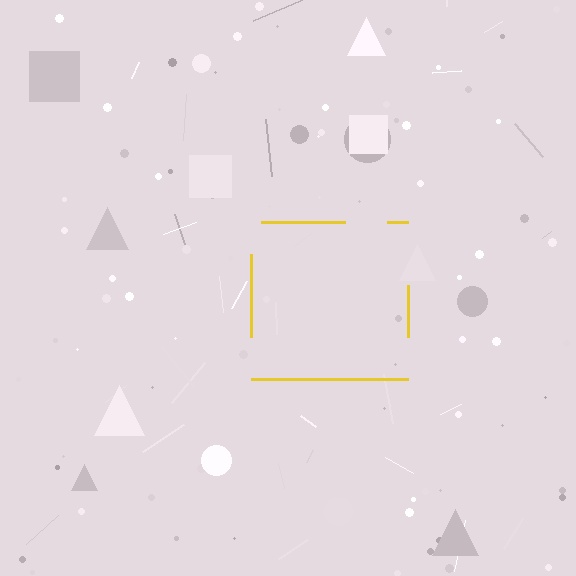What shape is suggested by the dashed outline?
The dashed outline suggests a square.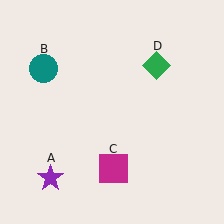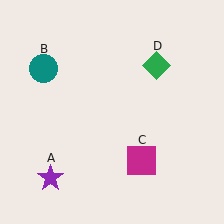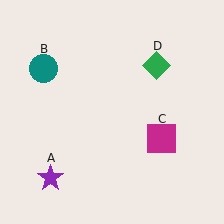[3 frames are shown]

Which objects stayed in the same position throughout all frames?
Purple star (object A) and teal circle (object B) and green diamond (object D) remained stationary.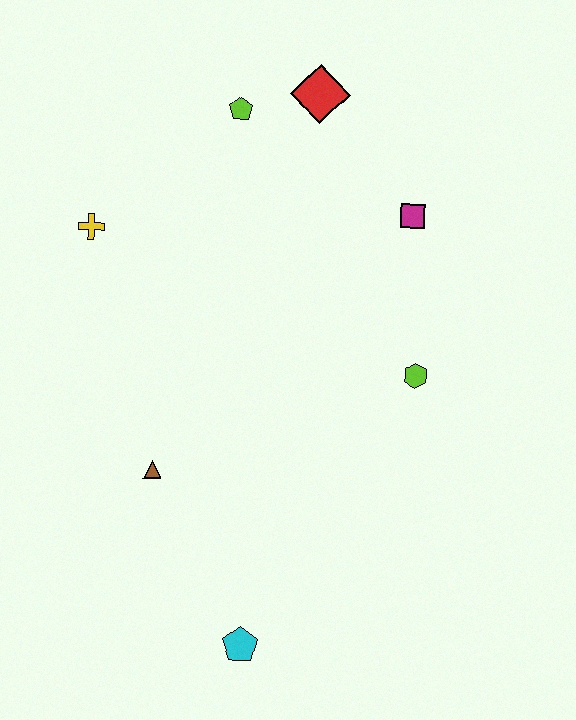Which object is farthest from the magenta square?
The cyan pentagon is farthest from the magenta square.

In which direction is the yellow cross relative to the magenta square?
The yellow cross is to the left of the magenta square.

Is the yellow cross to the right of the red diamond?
No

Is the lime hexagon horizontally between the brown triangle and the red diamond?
No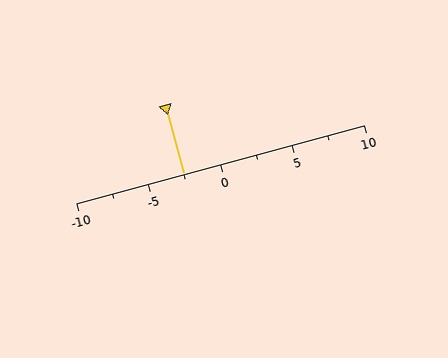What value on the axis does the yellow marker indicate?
The marker indicates approximately -2.5.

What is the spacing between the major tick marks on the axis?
The major ticks are spaced 5 apart.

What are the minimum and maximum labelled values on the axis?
The axis runs from -10 to 10.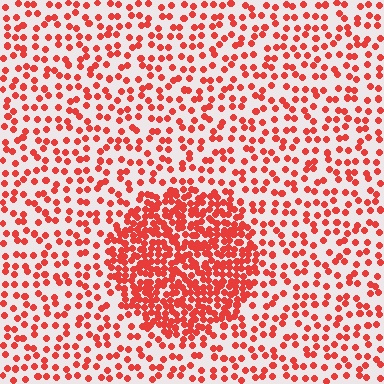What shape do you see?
I see a circle.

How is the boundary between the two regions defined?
The boundary is defined by a change in element density (approximately 2.6x ratio). All elements are the same color, size, and shape.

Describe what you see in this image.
The image contains small red elements arranged at two different densities. A circle-shaped region is visible where the elements are more densely packed than the surrounding area.